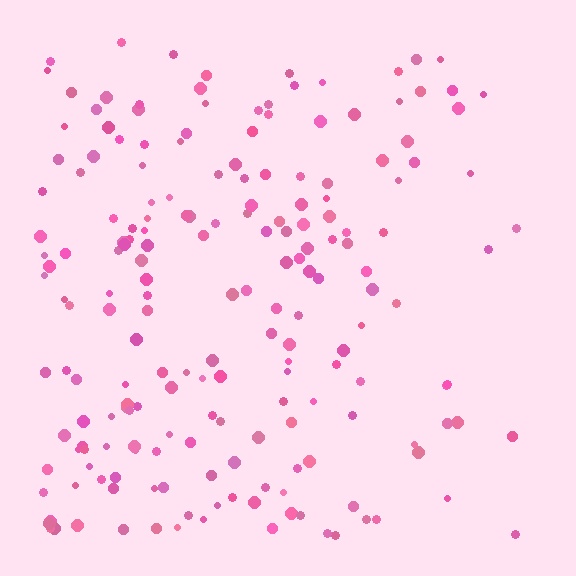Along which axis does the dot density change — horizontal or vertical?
Horizontal.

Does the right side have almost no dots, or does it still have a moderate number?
Still a moderate number, just noticeably fewer than the left.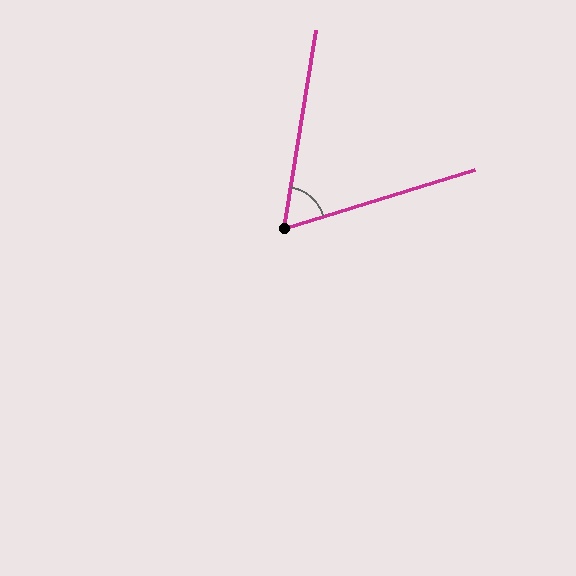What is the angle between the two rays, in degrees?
Approximately 64 degrees.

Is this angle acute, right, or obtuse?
It is acute.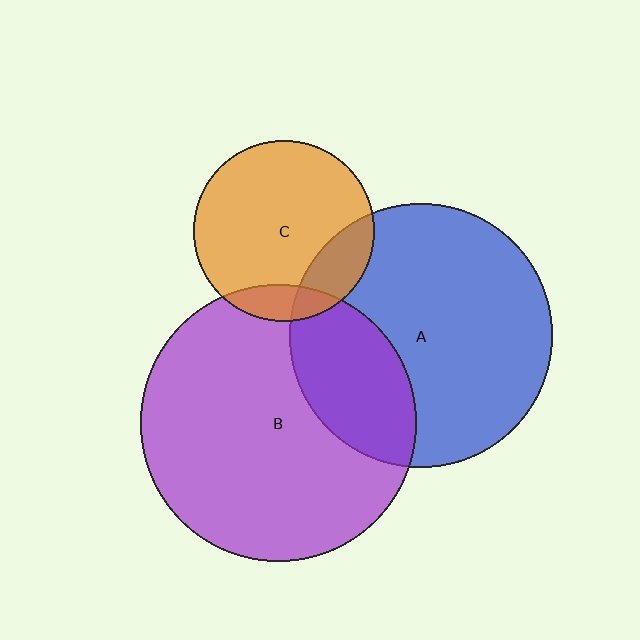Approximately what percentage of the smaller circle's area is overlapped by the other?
Approximately 30%.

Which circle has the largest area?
Circle B (purple).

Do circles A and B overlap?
Yes.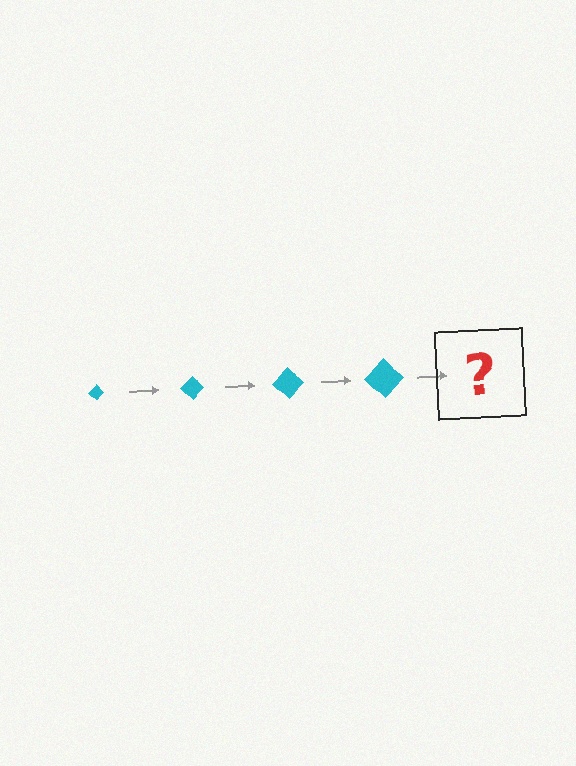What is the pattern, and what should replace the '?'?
The pattern is that the diamond gets progressively larger each step. The '?' should be a cyan diamond, larger than the previous one.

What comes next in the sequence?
The next element should be a cyan diamond, larger than the previous one.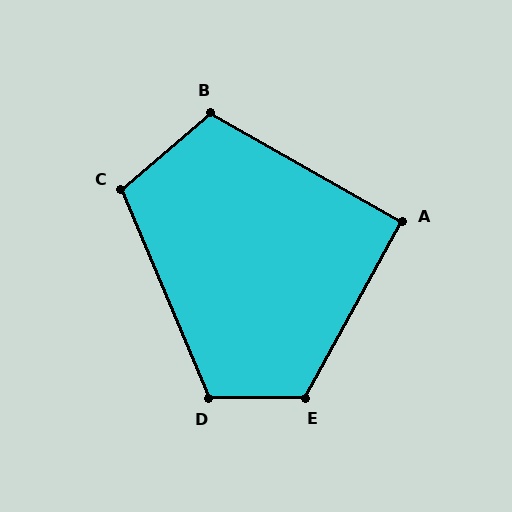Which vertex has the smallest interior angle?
A, at approximately 91 degrees.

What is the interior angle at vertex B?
Approximately 110 degrees (obtuse).